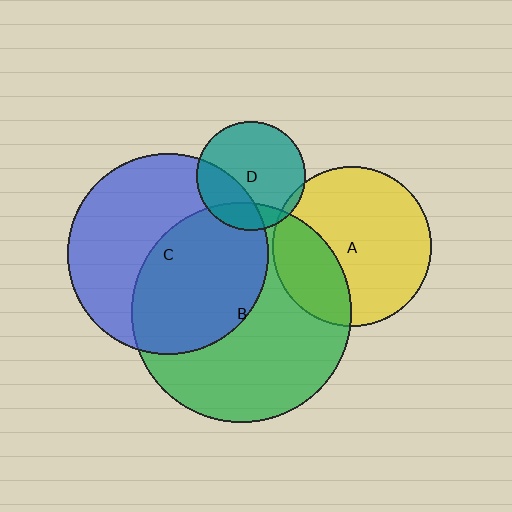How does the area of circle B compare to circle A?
Approximately 1.9 times.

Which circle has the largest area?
Circle B (green).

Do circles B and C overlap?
Yes.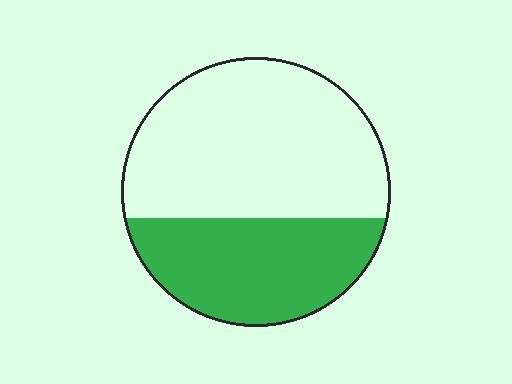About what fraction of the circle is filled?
About three eighths (3/8).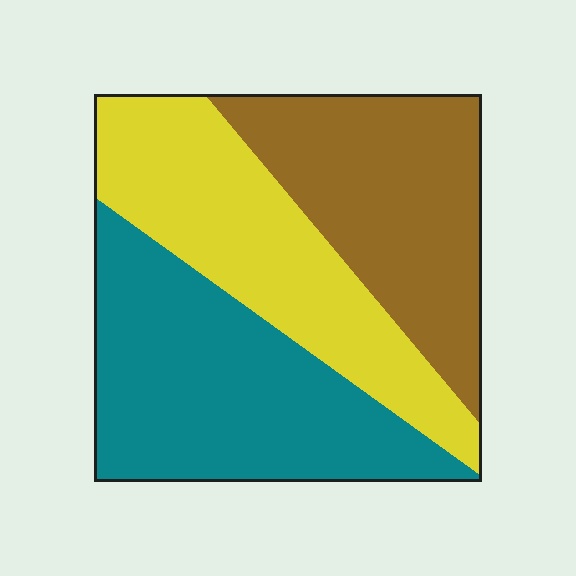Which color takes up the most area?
Teal, at roughly 35%.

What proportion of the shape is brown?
Brown takes up between a sixth and a third of the shape.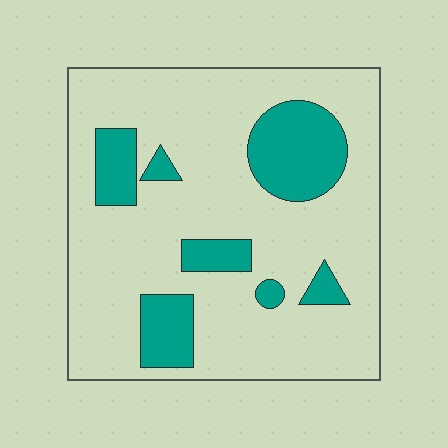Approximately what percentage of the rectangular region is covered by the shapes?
Approximately 20%.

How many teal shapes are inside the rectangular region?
7.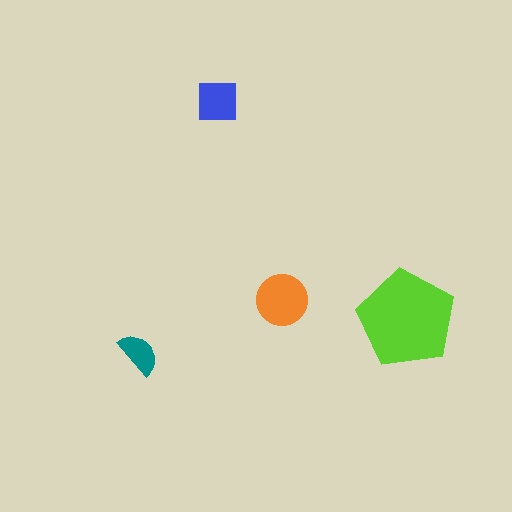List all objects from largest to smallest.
The lime pentagon, the orange circle, the blue square, the teal semicircle.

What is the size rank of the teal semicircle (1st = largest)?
4th.